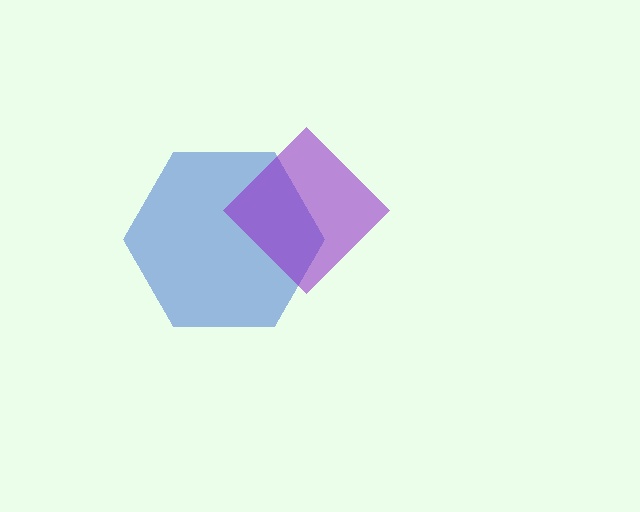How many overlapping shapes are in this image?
There are 2 overlapping shapes in the image.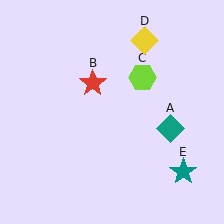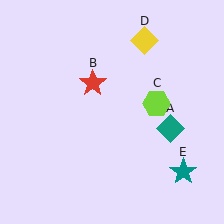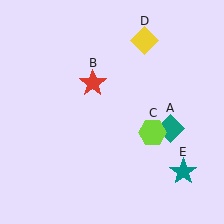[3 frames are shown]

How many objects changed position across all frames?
1 object changed position: lime hexagon (object C).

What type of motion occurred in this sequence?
The lime hexagon (object C) rotated clockwise around the center of the scene.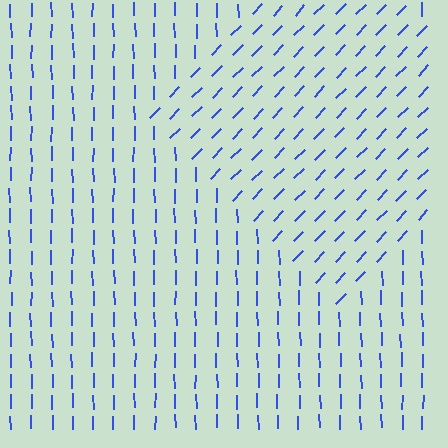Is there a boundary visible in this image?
Yes, there is a texture boundary formed by a change in line orientation.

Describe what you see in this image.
The image is filled with small blue line segments. A diamond region in the image has lines oriented differently from the surrounding lines, creating a visible texture boundary.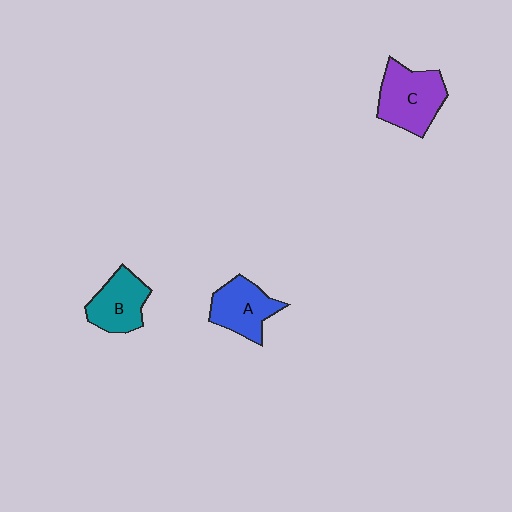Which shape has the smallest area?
Shape B (teal).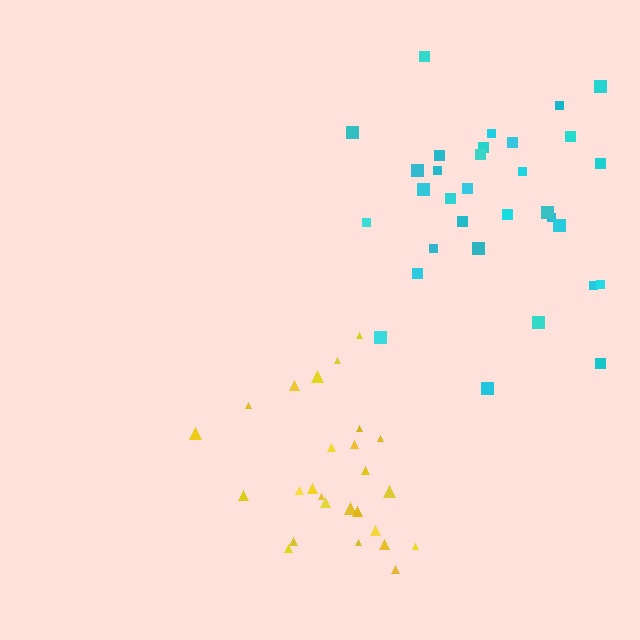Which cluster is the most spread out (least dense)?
Yellow.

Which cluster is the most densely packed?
Cyan.